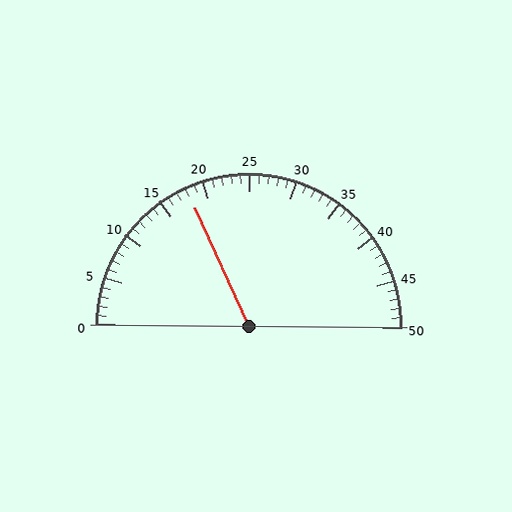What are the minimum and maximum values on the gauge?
The gauge ranges from 0 to 50.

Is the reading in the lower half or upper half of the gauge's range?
The reading is in the lower half of the range (0 to 50).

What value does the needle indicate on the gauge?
The needle indicates approximately 18.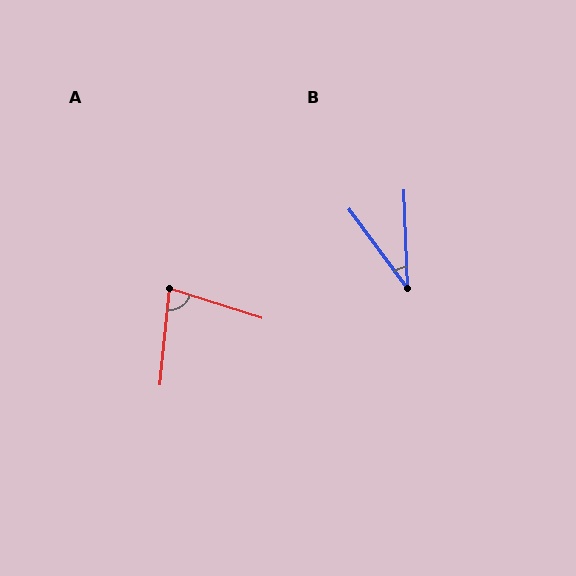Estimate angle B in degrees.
Approximately 34 degrees.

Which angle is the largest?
A, at approximately 78 degrees.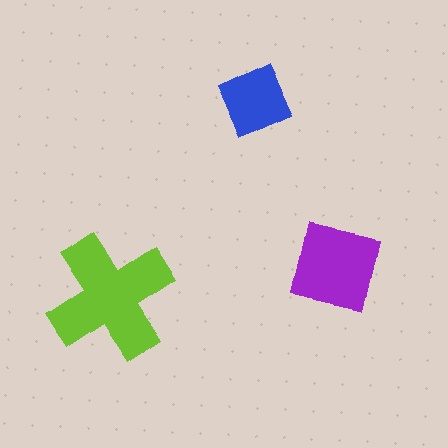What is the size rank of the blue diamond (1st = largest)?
3rd.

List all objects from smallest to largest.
The blue diamond, the purple square, the lime cross.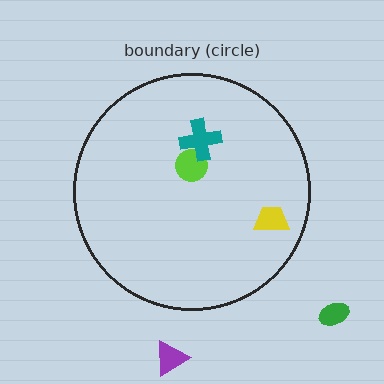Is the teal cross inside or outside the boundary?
Inside.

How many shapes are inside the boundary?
3 inside, 2 outside.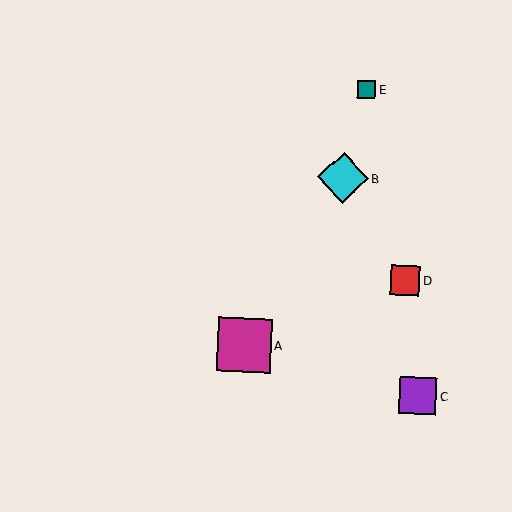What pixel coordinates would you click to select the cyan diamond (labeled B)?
Click at (343, 178) to select the cyan diamond B.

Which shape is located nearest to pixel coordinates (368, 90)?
The teal square (labeled E) at (366, 89) is nearest to that location.